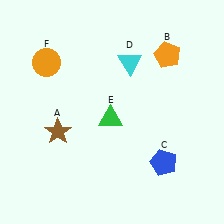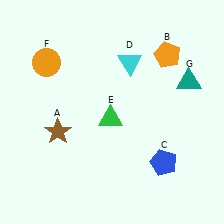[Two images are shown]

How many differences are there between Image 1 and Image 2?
There is 1 difference between the two images.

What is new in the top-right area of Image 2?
A teal triangle (G) was added in the top-right area of Image 2.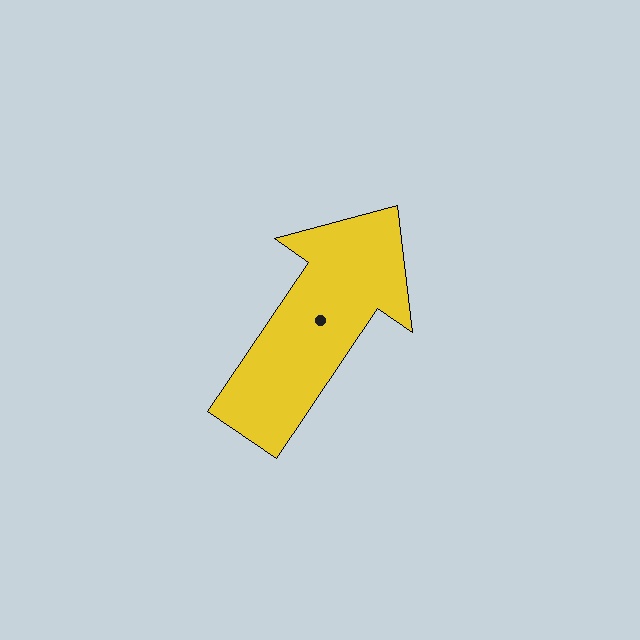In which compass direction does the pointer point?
Northeast.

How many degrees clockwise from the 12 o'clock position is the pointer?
Approximately 34 degrees.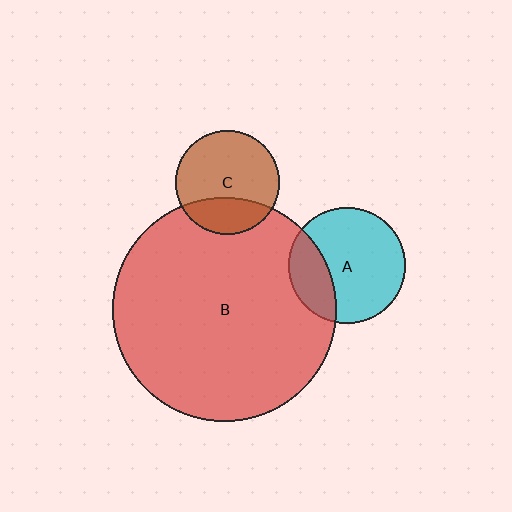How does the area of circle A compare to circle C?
Approximately 1.3 times.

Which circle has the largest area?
Circle B (red).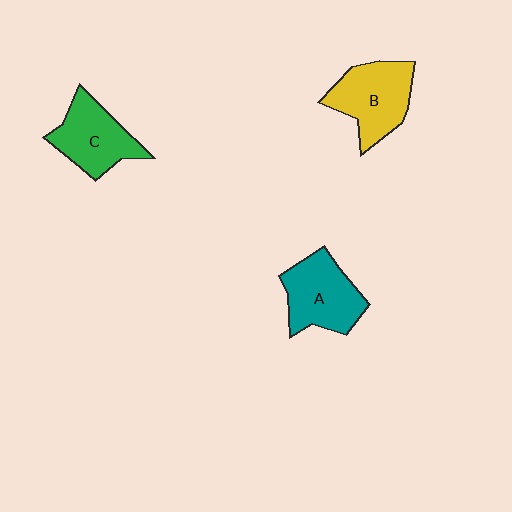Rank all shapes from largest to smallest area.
From largest to smallest: B (yellow), A (teal), C (green).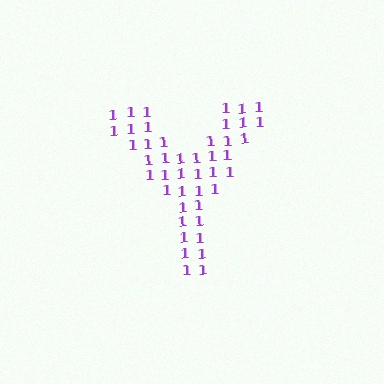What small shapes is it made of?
It is made of small digit 1's.